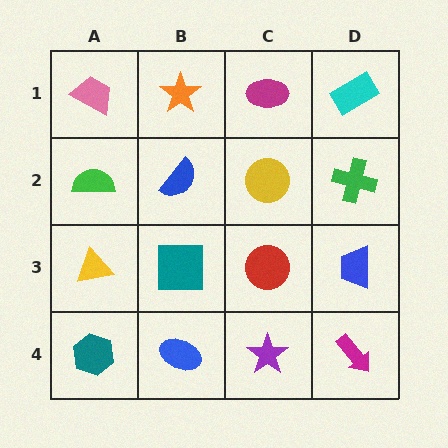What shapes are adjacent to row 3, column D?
A green cross (row 2, column D), a magenta arrow (row 4, column D), a red circle (row 3, column C).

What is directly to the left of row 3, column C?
A teal square.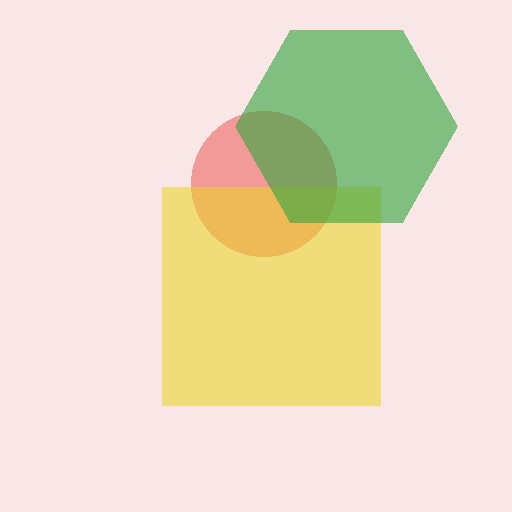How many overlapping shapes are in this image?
There are 3 overlapping shapes in the image.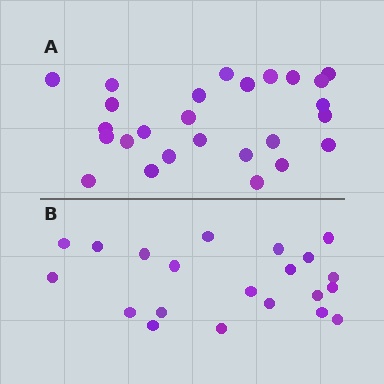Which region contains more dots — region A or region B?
Region A (the top region) has more dots.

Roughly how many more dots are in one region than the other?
Region A has about 5 more dots than region B.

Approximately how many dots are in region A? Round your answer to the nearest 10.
About 30 dots. (The exact count is 26, which rounds to 30.)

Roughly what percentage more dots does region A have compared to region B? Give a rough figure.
About 25% more.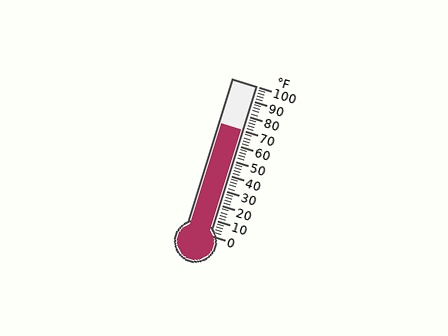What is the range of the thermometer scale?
The thermometer scale ranges from 0°F to 100°F.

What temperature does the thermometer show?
The thermometer shows approximately 70°F.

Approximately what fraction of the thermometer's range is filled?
The thermometer is filled to approximately 70% of its range.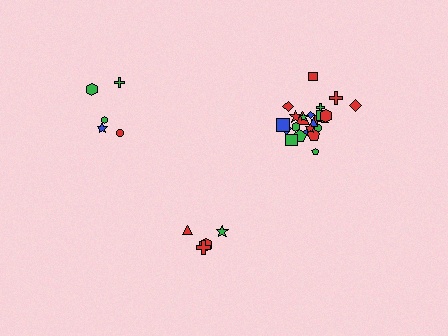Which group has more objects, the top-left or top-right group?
The top-right group.